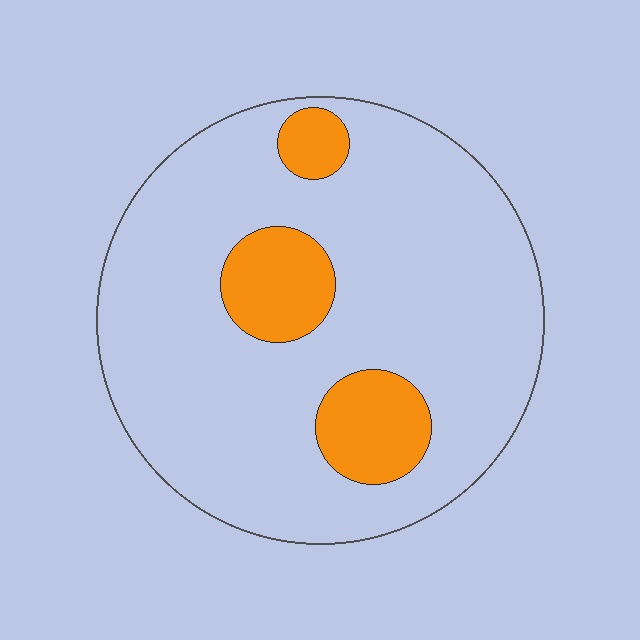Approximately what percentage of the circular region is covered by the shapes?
Approximately 15%.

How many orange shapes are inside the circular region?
3.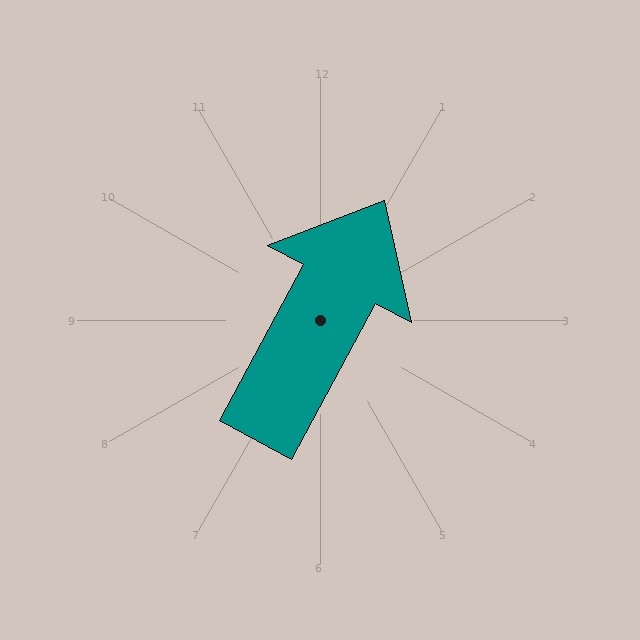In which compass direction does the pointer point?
Northeast.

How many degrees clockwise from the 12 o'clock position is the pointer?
Approximately 28 degrees.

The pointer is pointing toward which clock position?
Roughly 1 o'clock.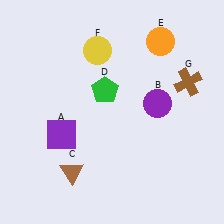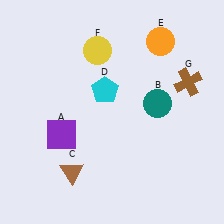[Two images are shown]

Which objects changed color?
B changed from purple to teal. D changed from green to cyan.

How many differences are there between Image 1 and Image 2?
There are 2 differences between the two images.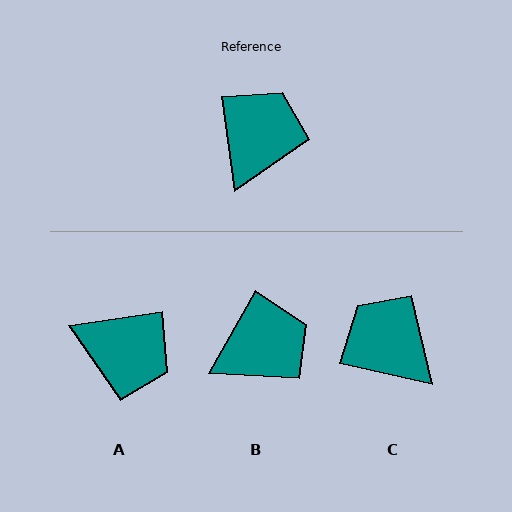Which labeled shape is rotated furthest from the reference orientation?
A, about 90 degrees away.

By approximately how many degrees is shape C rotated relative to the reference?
Approximately 69 degrees counter-clockwise.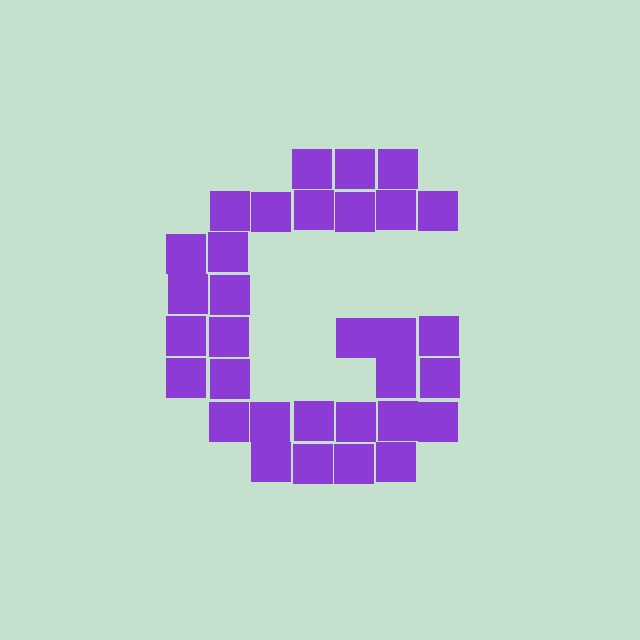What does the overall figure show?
The overall figure shows the letter G.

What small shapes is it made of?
It is made of small squares.